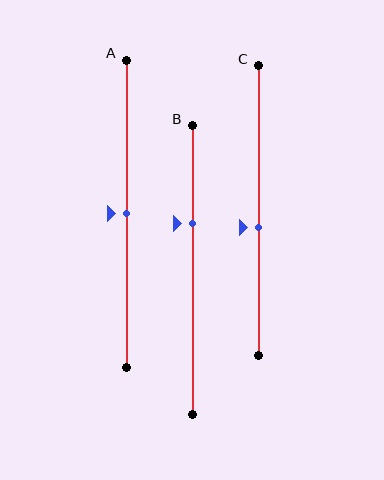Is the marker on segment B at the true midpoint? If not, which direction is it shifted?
No, the marker on segment B is shifted upward by about 16% of the segment length.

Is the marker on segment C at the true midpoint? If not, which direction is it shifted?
No, the marker on segment C is shifted downward by about 6% of the segment length.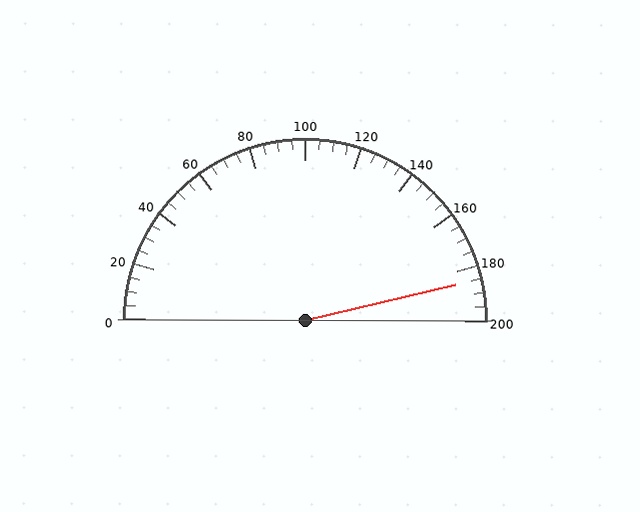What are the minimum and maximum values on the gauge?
The gauge ranges from 0 to 200.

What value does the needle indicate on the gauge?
The needle indicates approximately 185.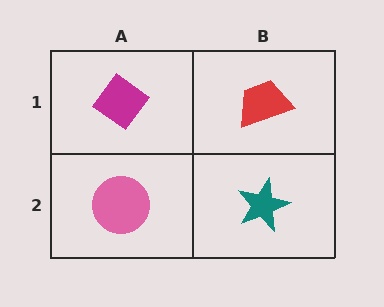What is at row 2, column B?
A teal star.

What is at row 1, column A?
A magenta diamond.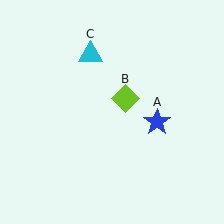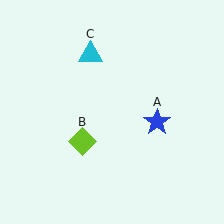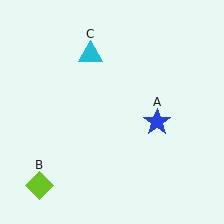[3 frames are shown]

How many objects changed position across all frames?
1 object changed position: lime diamond (object B).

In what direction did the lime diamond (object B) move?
The lime diamond (object B) moved down and to the left.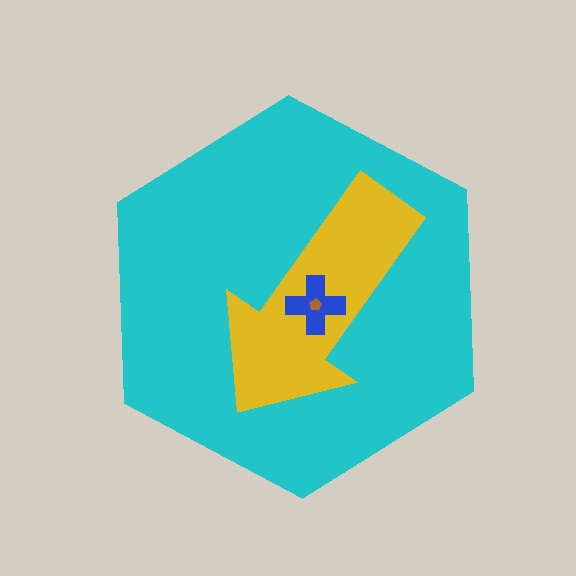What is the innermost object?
The brown pentagon.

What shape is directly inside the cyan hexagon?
The yellow arrow.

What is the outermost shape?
The cyan hexagon.